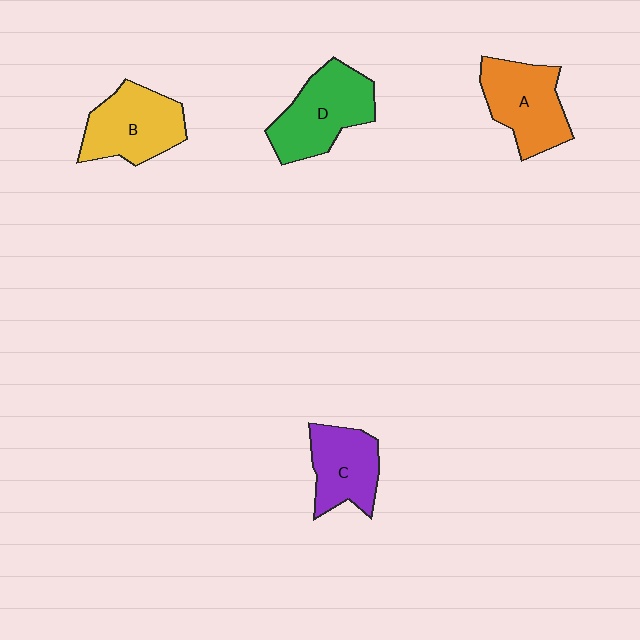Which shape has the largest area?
Shape D (green).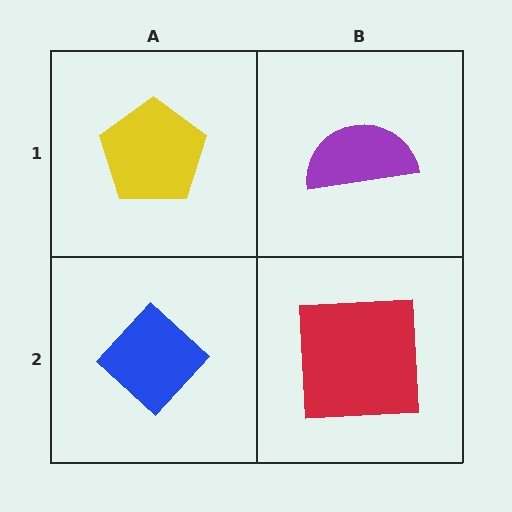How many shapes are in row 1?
2 shapes.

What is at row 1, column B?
A purple semicircle.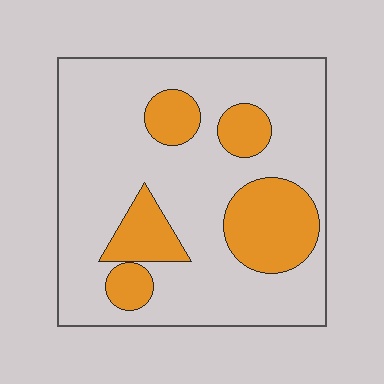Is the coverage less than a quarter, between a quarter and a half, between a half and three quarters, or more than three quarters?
Less than a quarter.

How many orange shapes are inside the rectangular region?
5.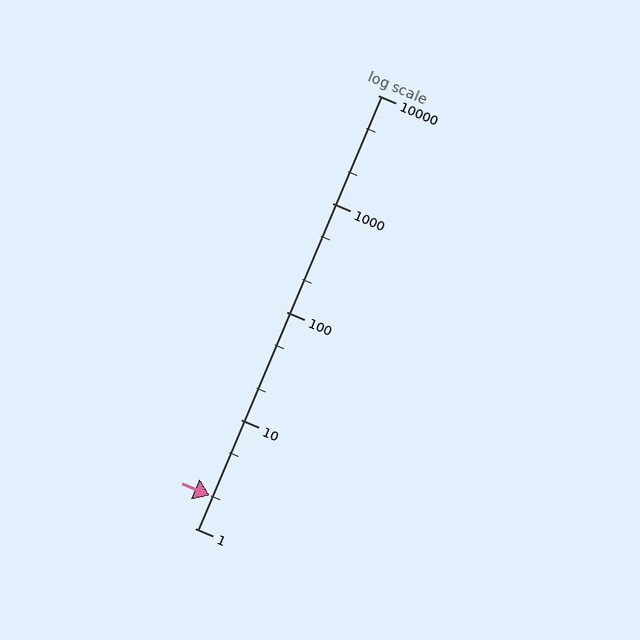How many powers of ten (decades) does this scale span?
The scale spans 4 decades, from 1 to 10000.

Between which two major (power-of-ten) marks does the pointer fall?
The pointer is between 1 and 10.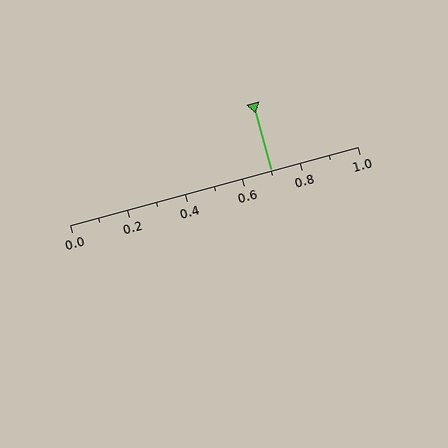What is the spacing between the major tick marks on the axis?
The major ticks are spaced 0.2 apart.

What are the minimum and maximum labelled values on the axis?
The axis runs from 0.0 to 1.0.